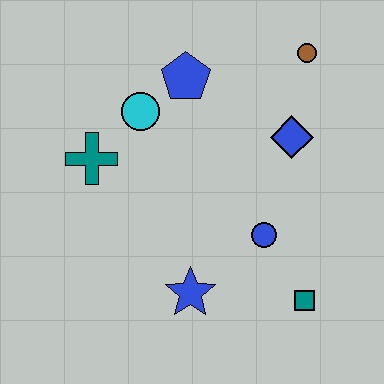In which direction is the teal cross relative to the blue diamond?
The teal cross is to the left of the blue diamond.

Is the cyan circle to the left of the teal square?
Yes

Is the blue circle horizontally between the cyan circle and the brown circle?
Yes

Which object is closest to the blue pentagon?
The cyan circle is closest to the blue pentagon.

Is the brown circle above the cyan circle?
Yes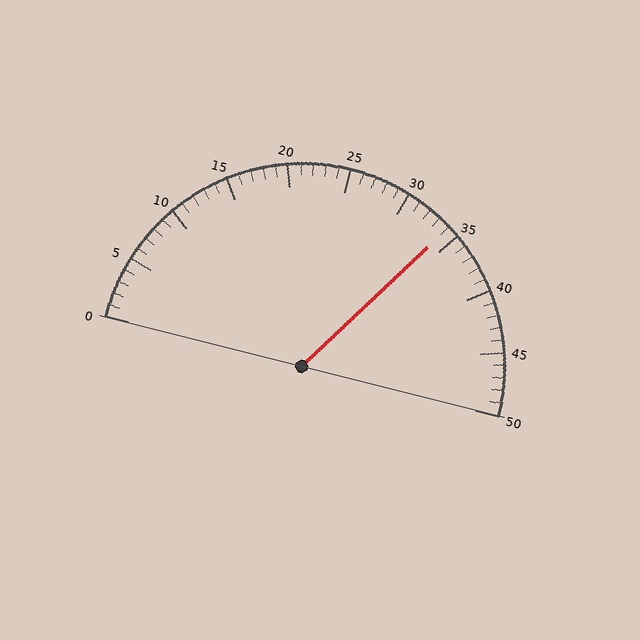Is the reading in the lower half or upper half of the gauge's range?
The reading is in the upper half of the range (0 to 50).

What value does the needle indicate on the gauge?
The needle indicates approximately 34.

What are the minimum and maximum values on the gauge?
The gauge ranges from 0 to 50.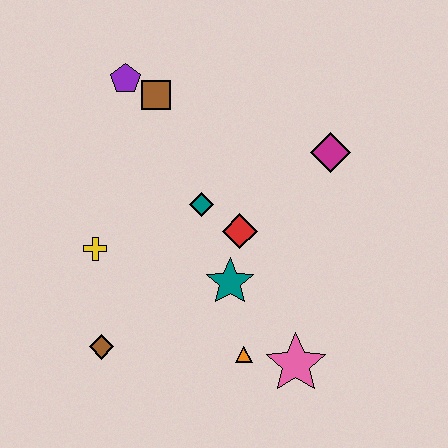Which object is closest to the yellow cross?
The brown diamond is closest to the yellow cross.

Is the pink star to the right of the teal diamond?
Yes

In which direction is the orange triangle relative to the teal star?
The orange triangle is below the teal star.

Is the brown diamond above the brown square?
No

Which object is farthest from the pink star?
The purple pentagon is farthest from the pink star.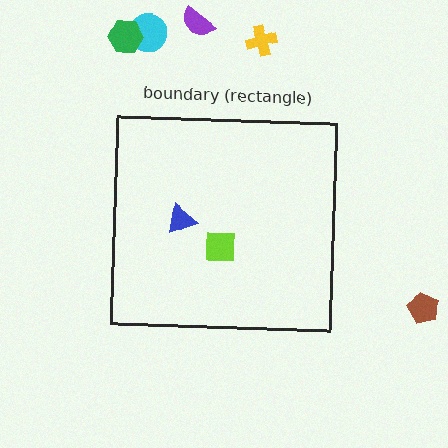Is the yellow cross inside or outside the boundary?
Outside.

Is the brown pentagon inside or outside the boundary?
Outside.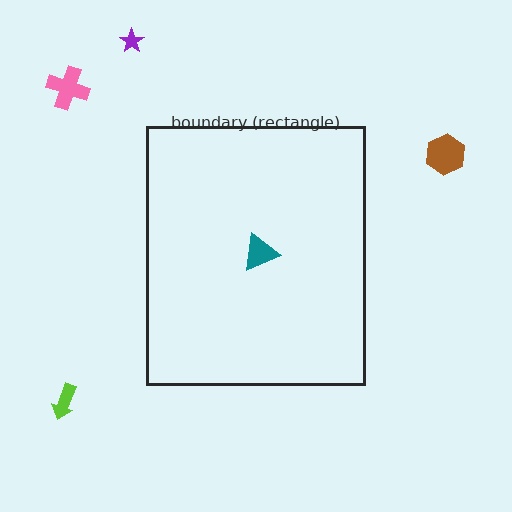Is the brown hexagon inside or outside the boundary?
Outside.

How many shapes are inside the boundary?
1 inside, 4 outside.